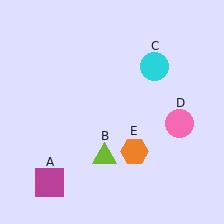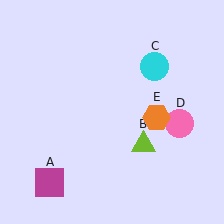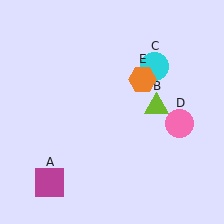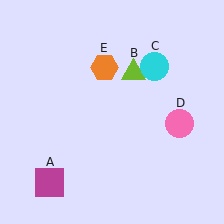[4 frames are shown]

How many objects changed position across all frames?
2 objects changed position: lime triangle (object B), orange hexagon (object E).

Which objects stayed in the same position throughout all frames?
Magenta square (object A) and cyan circle (object C) and pink circle (object D) remained stationary.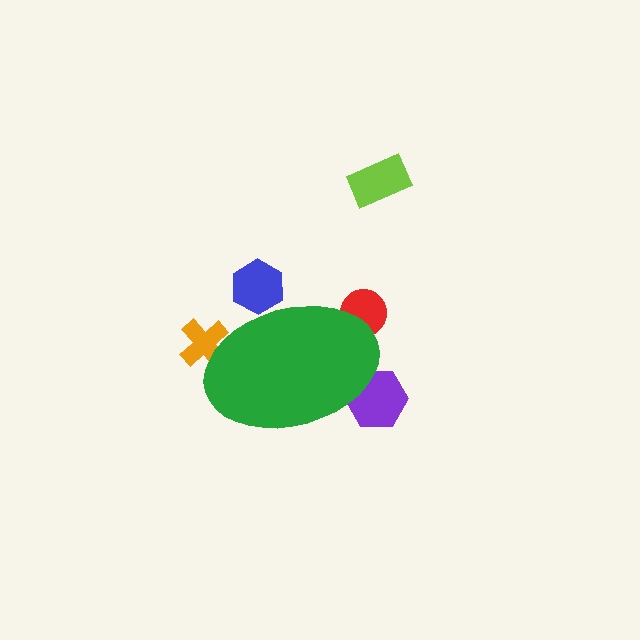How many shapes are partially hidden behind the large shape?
4 shapes are partially hidden.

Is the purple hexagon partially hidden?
Yes, the purple hexagon is partially hidden behind the green ellipse.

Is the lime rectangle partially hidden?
No, the lime rectangle is fully visible.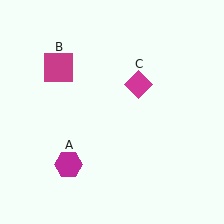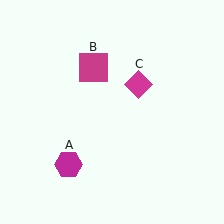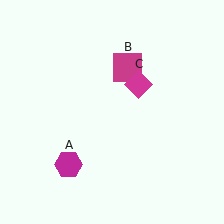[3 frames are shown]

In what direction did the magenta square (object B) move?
The magenta square (object B) moved right.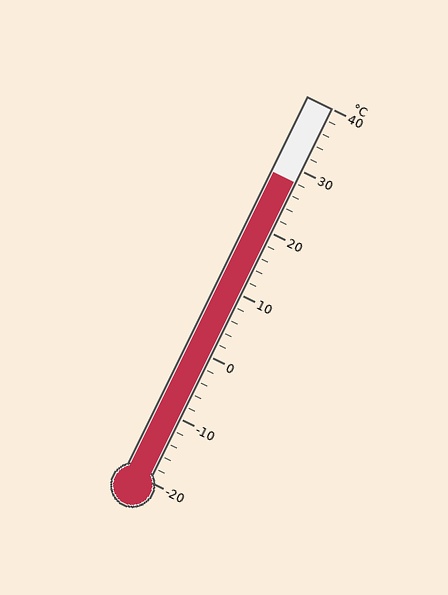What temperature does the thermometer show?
The thermometer shows approximately 28°C.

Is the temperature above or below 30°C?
The temperature is below 30°C.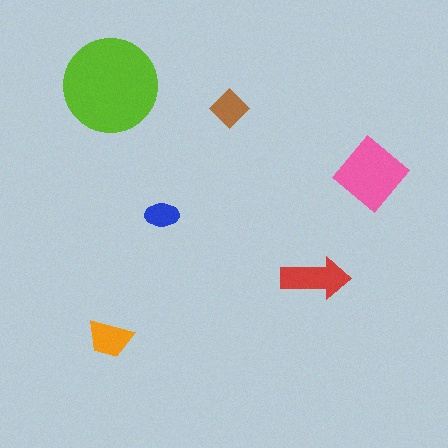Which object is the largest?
The lime circle.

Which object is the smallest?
The blue ellipse.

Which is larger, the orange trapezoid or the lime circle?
The lime circle.